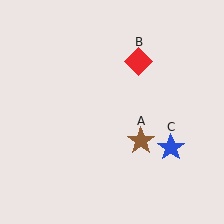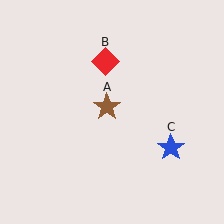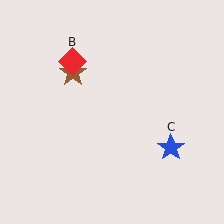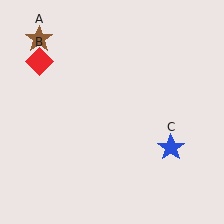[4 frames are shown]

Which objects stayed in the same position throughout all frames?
Blue star (object C) remained stationary.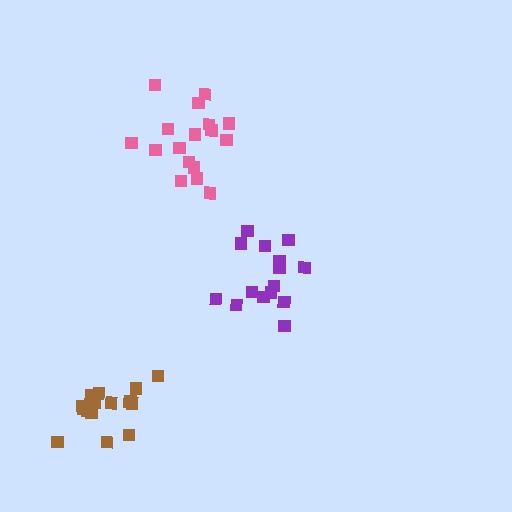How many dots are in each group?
Group 1: 15 dots, Group 2: 17 dots, Group 3: 15 dots (47 total).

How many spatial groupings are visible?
There are 3 spatial groupings.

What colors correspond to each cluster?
The clusters are colored: purple, pink, brown.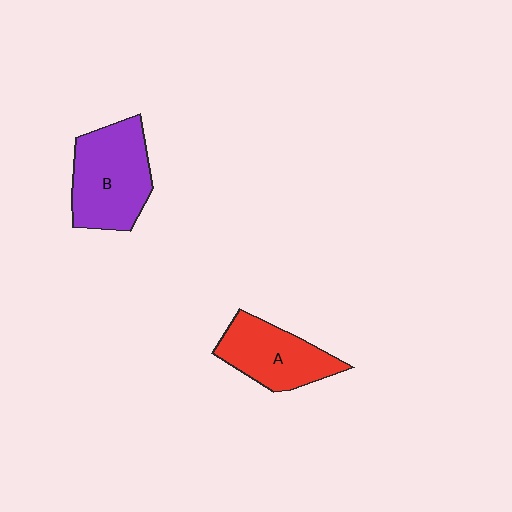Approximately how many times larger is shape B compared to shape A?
Approximately 1.3 times.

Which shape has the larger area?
Shape B (purple).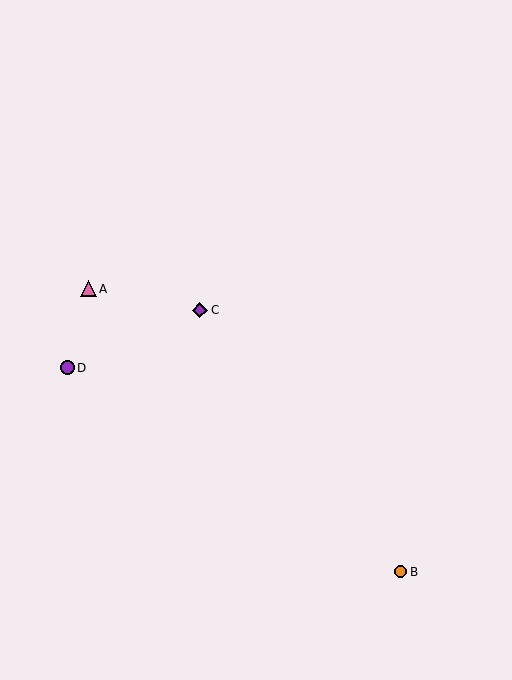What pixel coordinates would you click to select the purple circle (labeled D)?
Click at (68, 368) to select the purple circle D.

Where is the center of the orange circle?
The center of the orange circle is at (401, 572).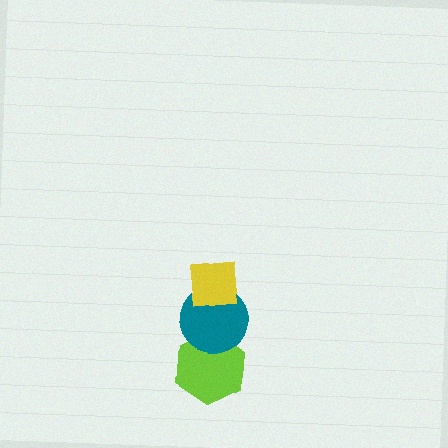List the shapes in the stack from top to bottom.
From top to bottom: the yellow square, the teal circle, the lime hexagon.